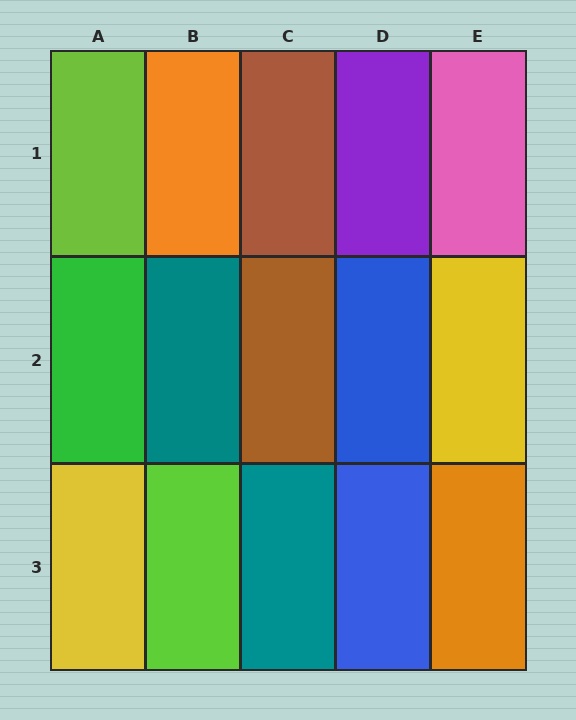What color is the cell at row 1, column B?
Orange.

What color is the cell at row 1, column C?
Brown.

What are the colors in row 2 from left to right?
Green, teal, brown, blue, yellow.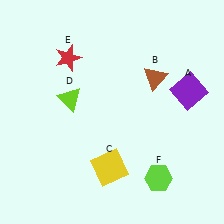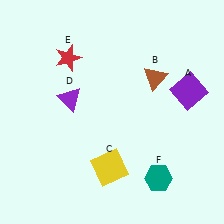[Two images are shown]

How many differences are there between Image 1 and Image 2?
There are 2 differences between the two images.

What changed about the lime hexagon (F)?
In Image 1, F is lime. In Image 2, it changed to teal.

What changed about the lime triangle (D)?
In Image 1, D is lime. In Image 2, it changed to purple.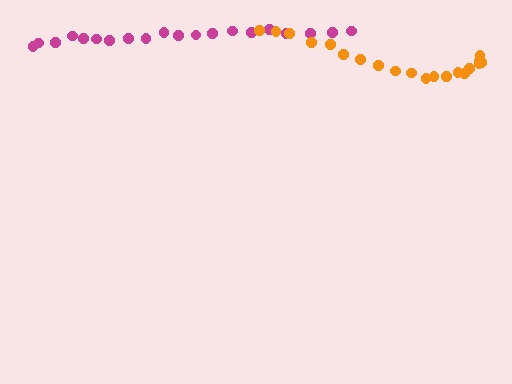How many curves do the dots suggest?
There are 2 distinct paths.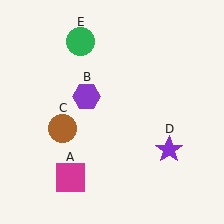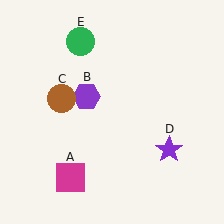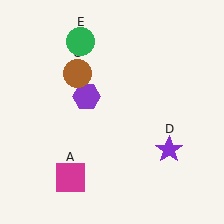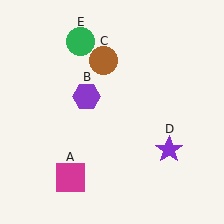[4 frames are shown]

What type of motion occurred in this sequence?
The brown circle (object C) rotated clockwise around the center of the scene.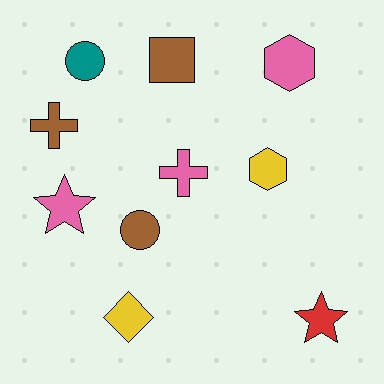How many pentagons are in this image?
There are no pentagons.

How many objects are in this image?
There are 10 objects.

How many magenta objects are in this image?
There are no magenta objects.